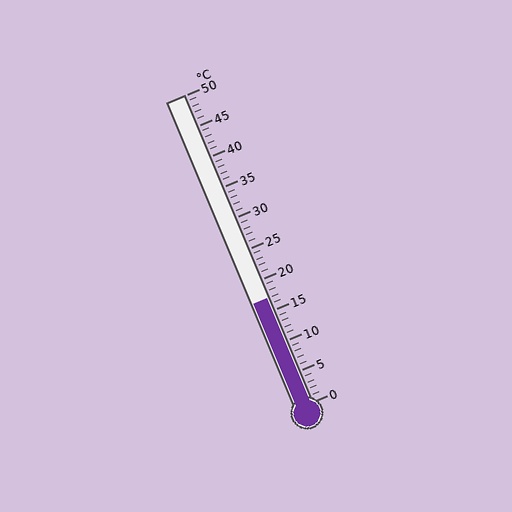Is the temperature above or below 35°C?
The temperature is below 35°C.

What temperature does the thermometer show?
The thermometer shows approximately 17°C.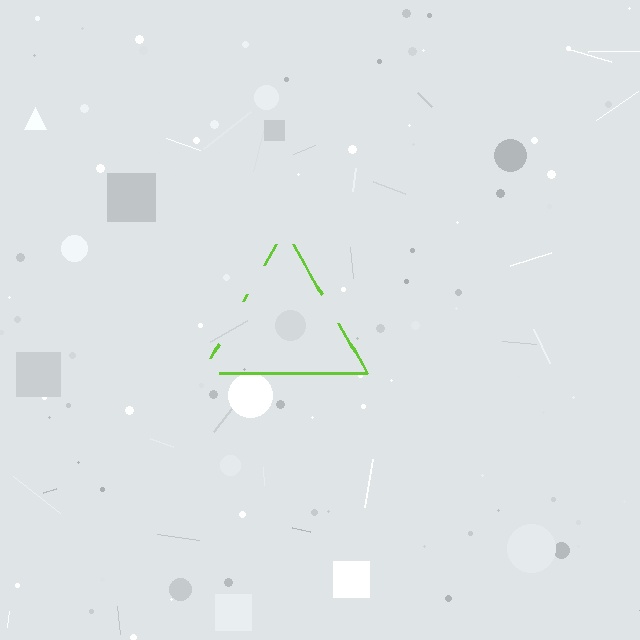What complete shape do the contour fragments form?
The contour fragments form a triangle.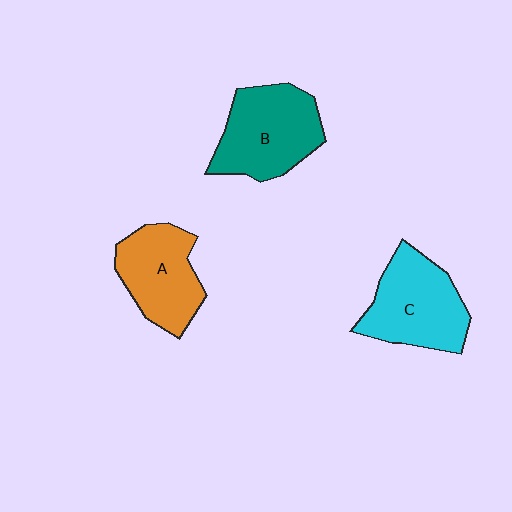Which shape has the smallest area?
Shape A (orange).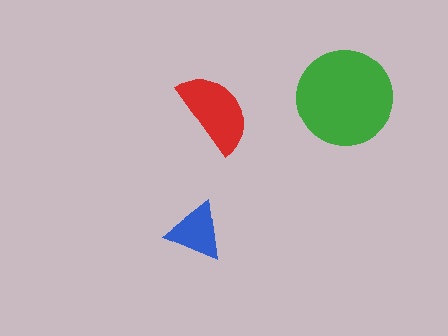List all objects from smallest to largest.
The blue triangle, the red semicircle, the green circle.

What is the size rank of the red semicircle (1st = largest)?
2nd.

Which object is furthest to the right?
The green circle is rightmost.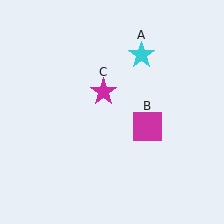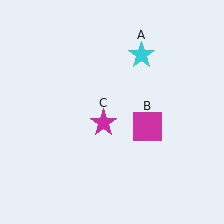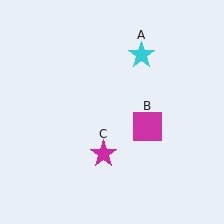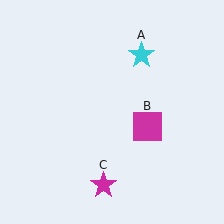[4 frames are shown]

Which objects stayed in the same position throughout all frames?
Cyan star (object A) and magenta square (object B) remained stationary.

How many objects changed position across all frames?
1 object changed position: magenta star (object C).